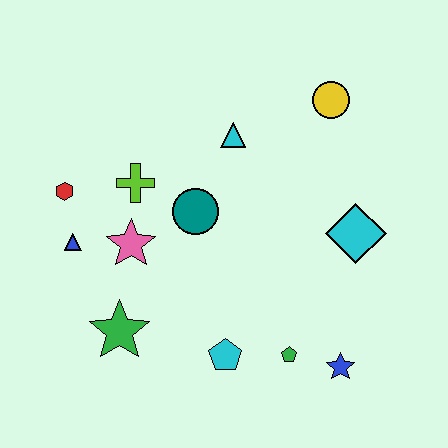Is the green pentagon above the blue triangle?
No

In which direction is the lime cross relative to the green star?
The lime cross is above the green star.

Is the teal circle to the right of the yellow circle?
No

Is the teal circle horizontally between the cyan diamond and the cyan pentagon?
No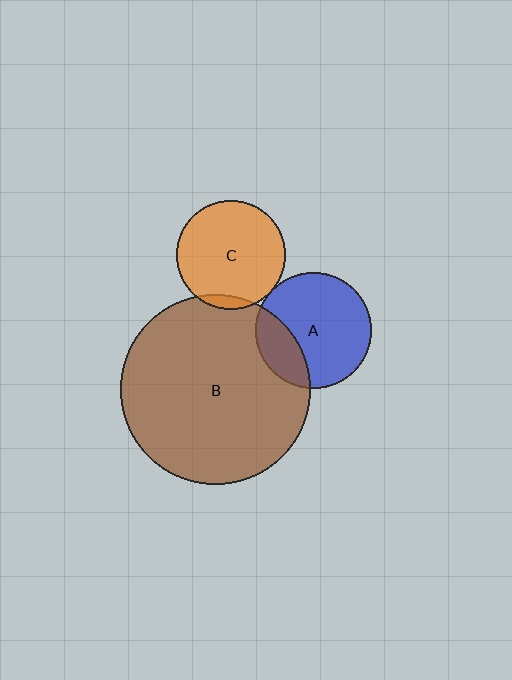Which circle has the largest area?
Circle B (brown).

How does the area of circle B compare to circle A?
Approximately 2.7 times.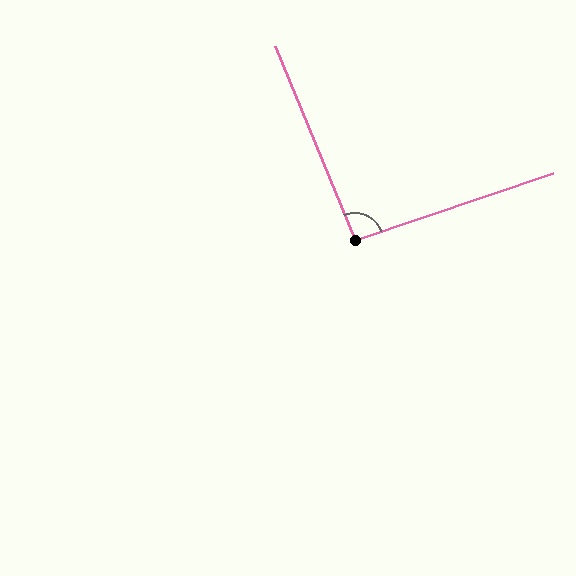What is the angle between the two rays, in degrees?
Approximately 94 degrees.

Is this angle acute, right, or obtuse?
It is approximately a right angle.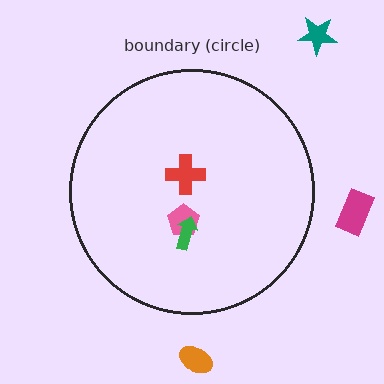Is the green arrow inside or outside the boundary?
Inside.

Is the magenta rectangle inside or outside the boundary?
Outside.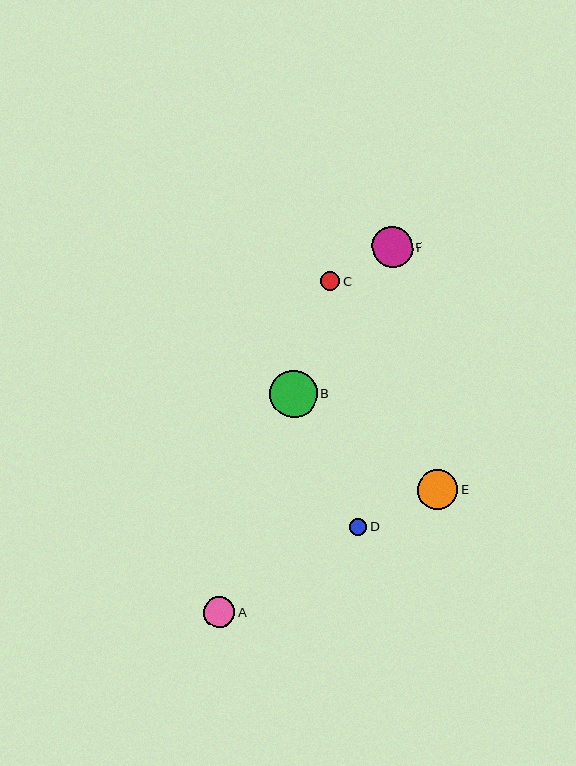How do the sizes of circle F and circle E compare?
Circle F and circle E are approximately the same size.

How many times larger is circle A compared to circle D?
Circle A is approximately 1.8 times the size of circle D.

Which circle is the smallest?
Circle D is the smallest with a size of approximately 17 pixels.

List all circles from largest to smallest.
From largest to smallest: B, F, E, A, C, D.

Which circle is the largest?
Circle B is the largest with a size of approximately 48 pixels.